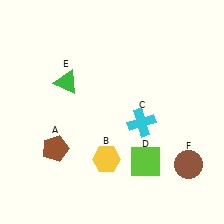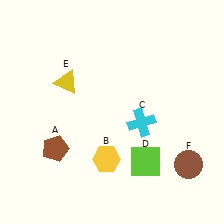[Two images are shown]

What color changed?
The triangle (E) changed from green in Image 1 to yellow in Image 2.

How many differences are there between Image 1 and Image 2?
There is 1 difference between the two images.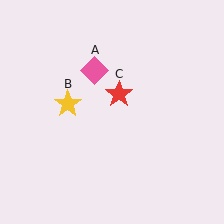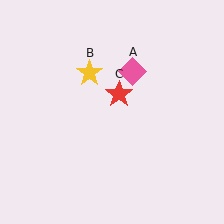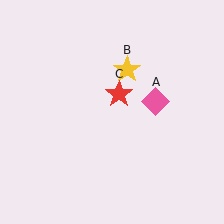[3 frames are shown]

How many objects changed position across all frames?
2 objects changed position: pink diamond (object A), yellow star (object B).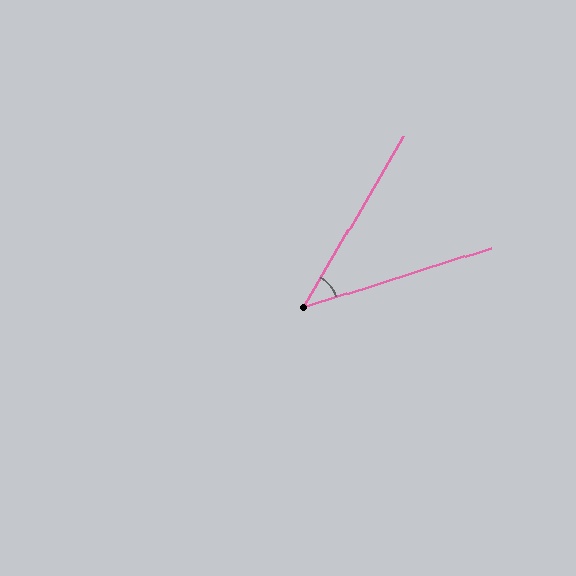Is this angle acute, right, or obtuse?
It is acute.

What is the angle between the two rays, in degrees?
Approximately 42 degrees.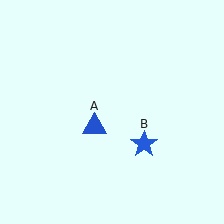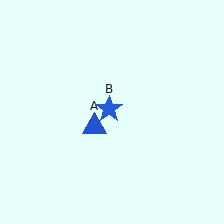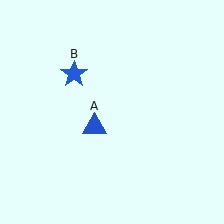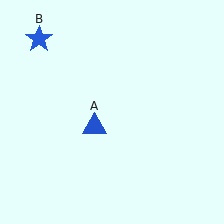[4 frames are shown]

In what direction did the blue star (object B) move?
The blue star (object B) moved up and to the left.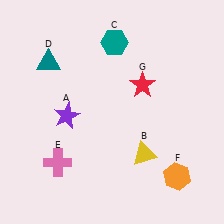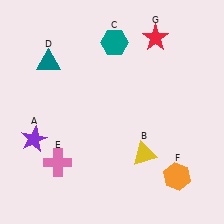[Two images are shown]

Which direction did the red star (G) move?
The red star (G) moved up.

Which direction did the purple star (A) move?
The purple star (A) moved left.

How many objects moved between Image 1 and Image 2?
2 objects moved between the two images.